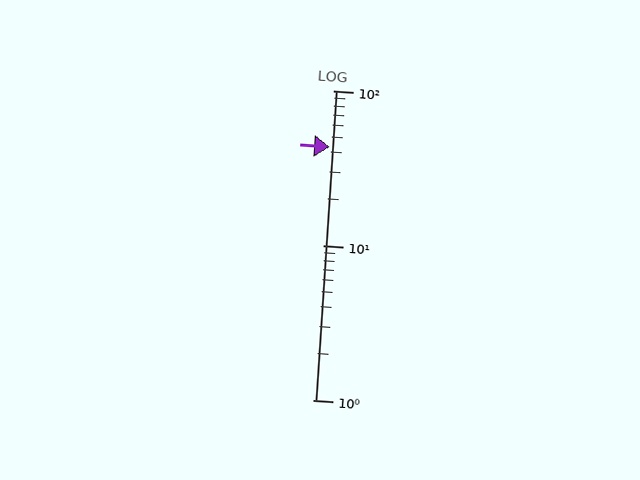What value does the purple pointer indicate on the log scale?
The pointer indicates approximately 43.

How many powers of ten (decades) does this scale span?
The scale spans 2 decades, from 1 to 100.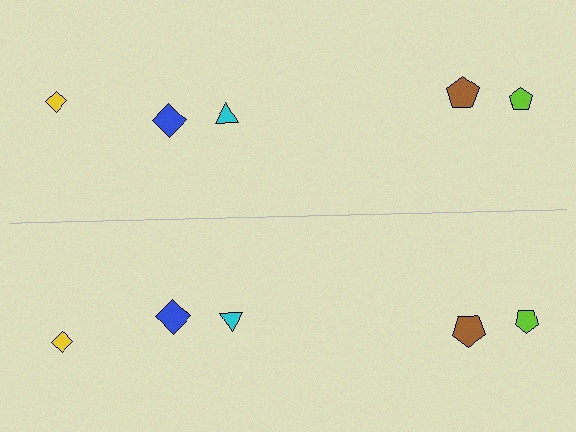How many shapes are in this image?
There are 10 shapes in this image.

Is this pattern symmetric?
Yes, this pattern has bilateral (reflection) symmetry.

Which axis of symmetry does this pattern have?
The pattern has a horizontal axis of symmetry running through the center of the image.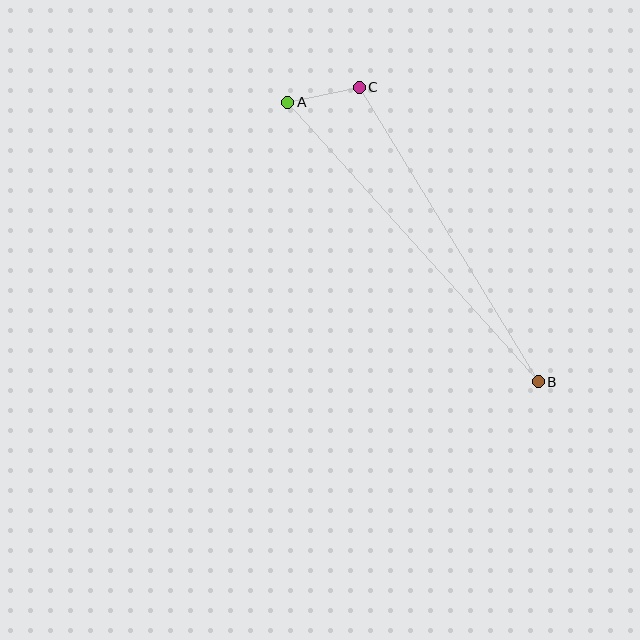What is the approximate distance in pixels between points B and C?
The distance between B and C is approximately 345 pixels.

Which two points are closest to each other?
Points A and C are closest to each other.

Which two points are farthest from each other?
Points A and B are farthest from each other.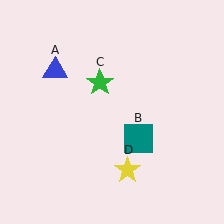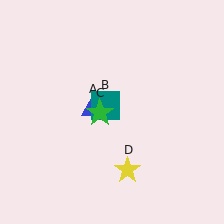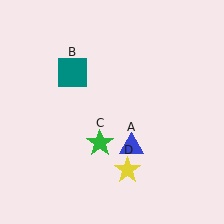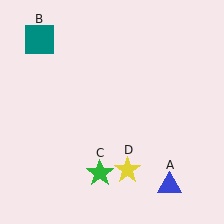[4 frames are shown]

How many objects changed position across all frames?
3 objects changed position: blue triangle (object A), teal square (object B), green star (object C).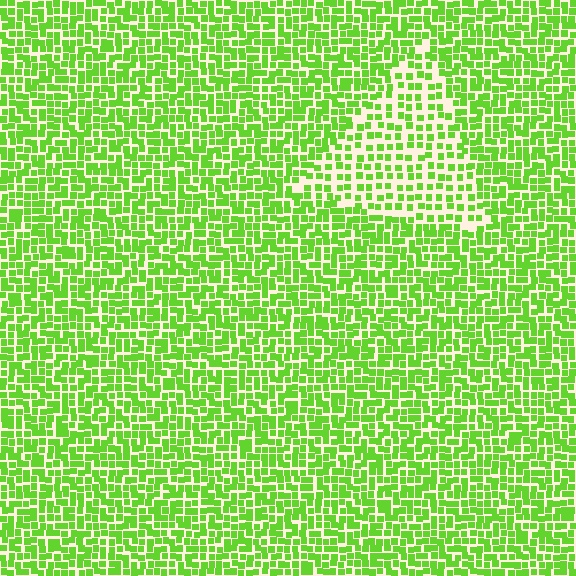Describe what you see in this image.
The image contains small lime elements arranged at two different densities. A triangle-shaped region is visible where the elements are less densely packed than the surrounding area.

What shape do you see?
I see a triangle.